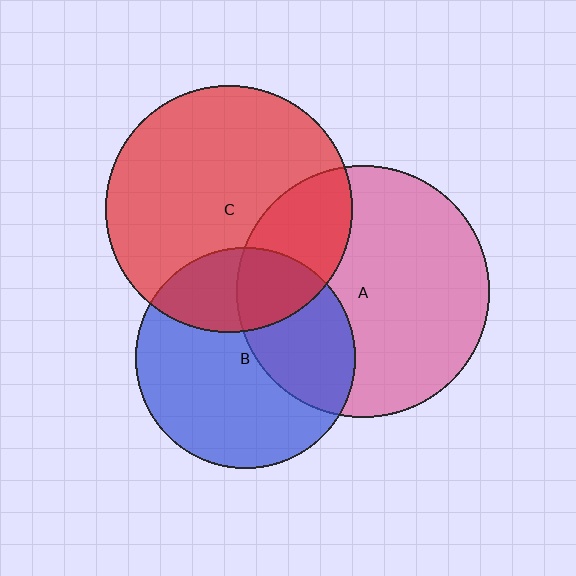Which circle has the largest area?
Circle A (pink).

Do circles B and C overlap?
Yes.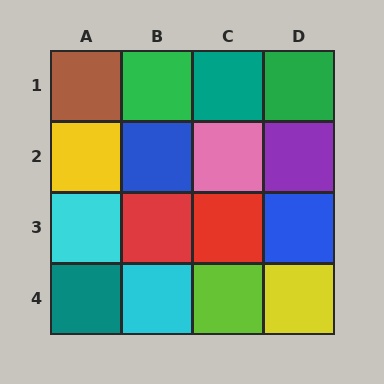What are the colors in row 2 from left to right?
Yellow, blue, pink, purple.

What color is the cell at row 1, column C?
Teal.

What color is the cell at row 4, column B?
Cyan.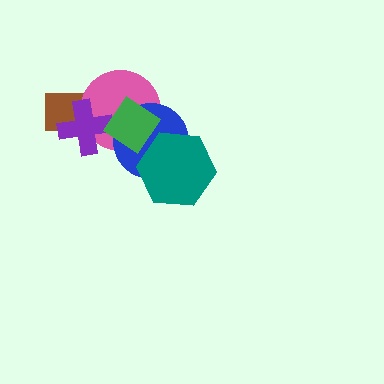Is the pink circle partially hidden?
Yes, it is partially covered by another shape.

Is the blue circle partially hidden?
Yes, it is partially covered by another shape.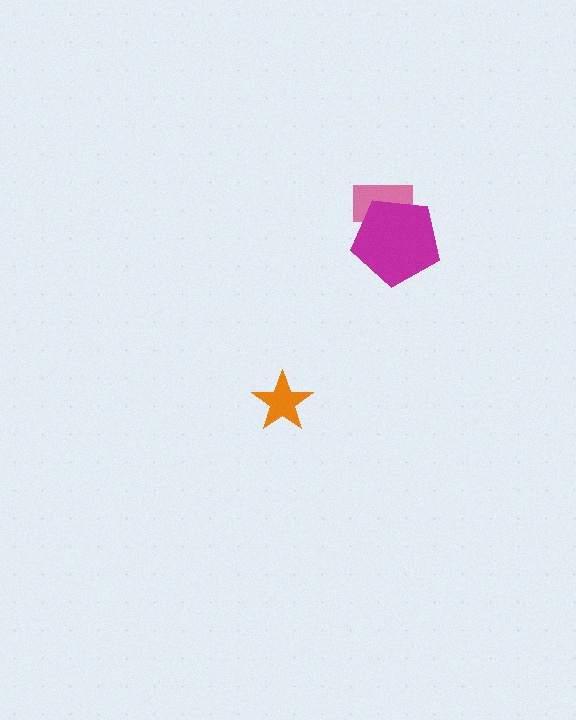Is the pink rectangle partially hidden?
Yes, it is partially covered by another shape.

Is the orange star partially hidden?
No, no other shape covers it.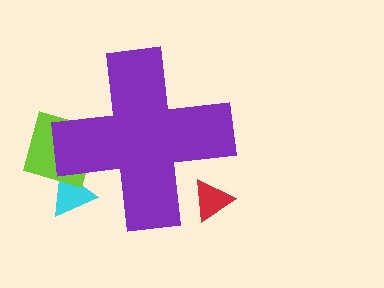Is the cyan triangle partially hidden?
Yes, the cyan triangle is partially hidden behind the purple cross.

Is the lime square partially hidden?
Yes, the lime square is partially hidden behind the purple cross.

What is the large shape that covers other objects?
A purple cross.